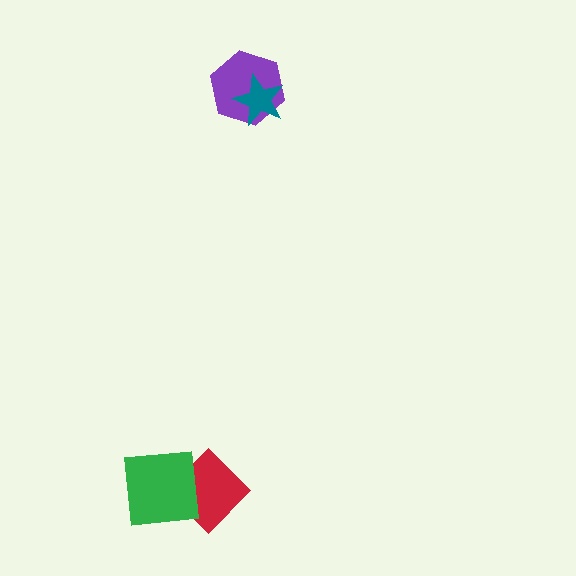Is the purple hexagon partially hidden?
Yes, it is partially covered by another shape.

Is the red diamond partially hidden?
Yes, it is partially covered by another shape.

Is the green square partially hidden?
No, no other shape covers it.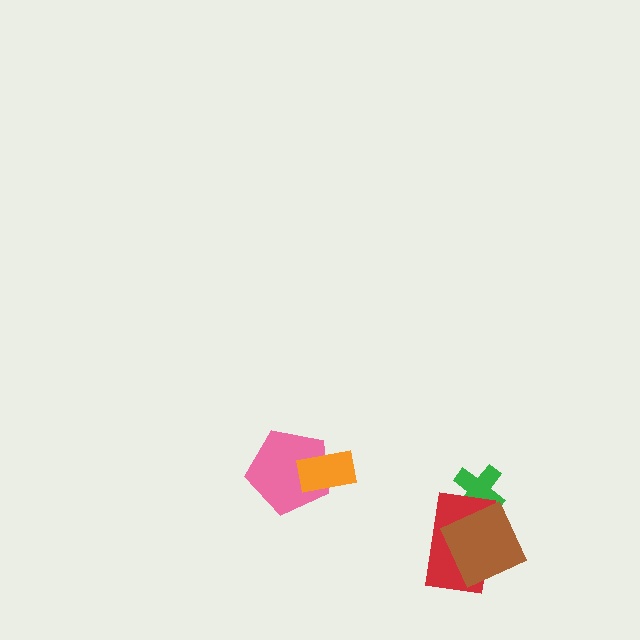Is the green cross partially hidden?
Yes, it is partially covered by another shape.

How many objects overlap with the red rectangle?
2 objects overlap with the red rectangle.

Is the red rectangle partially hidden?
Yes, it is partially covered by another shape.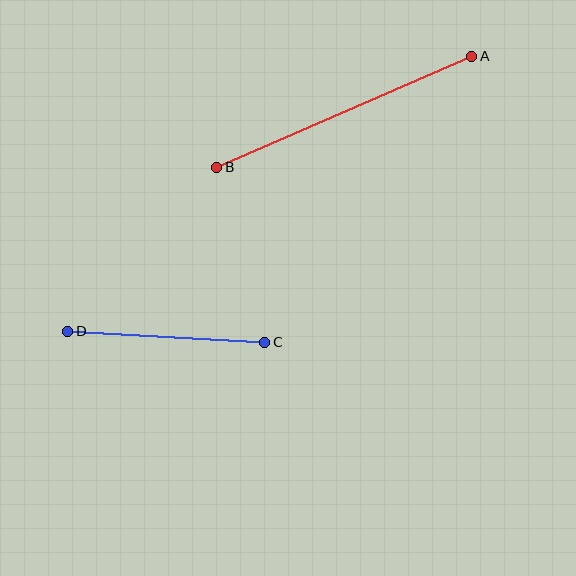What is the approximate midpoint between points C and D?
The midpoint is at approximately (166, 337) pixels.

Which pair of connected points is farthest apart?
Points A and B are farthest apart.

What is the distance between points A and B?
The distance is approximately 278 pixels.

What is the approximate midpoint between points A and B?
The midpoint is at approximately (344, 112) pixels.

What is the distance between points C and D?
The distance is approximately 198 pixels.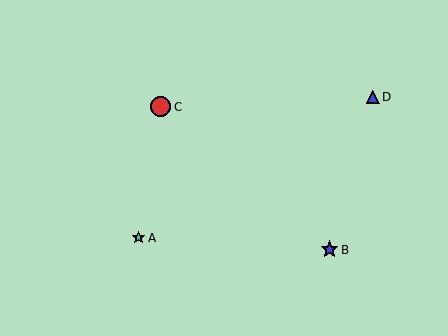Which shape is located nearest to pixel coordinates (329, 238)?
The blue star (labeled B) at (329, 250) is nearest to that location.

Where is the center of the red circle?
The center of the red circle is at (161, 107).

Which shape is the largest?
The red circle (labeled C) is the largest.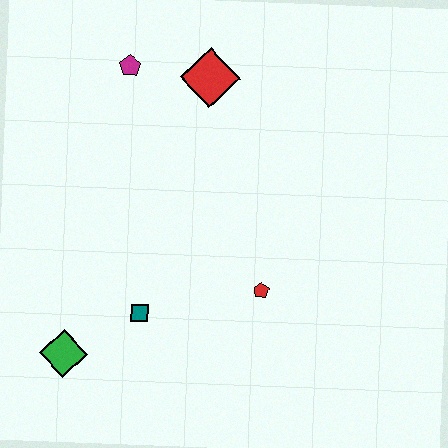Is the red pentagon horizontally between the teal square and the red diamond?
No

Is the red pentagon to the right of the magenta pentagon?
Yes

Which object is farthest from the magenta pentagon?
The green diamond is farthest from the magenta pentagon.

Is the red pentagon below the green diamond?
No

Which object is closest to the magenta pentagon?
The red diamond is closest to the magenta pentagon.